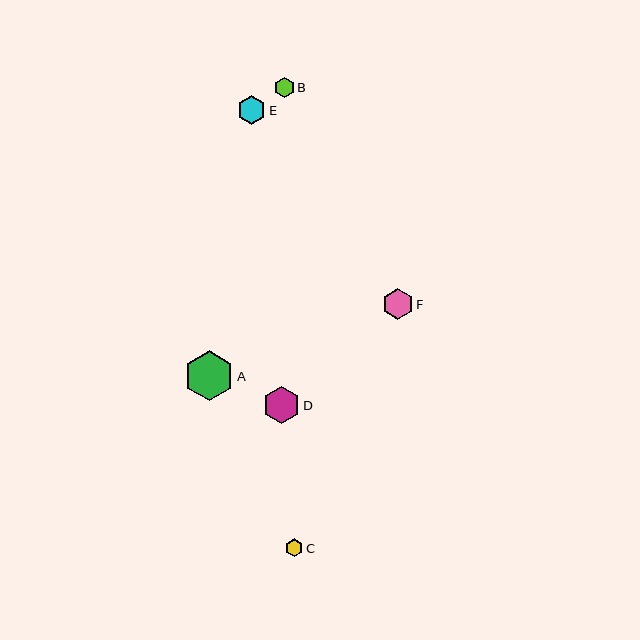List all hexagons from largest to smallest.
From largest to smallest: A, D, F, E, B, C.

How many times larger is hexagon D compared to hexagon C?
Hexagon D is approximately 2.1 times the size of hexagon C.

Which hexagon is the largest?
Hexagon A is the largest with a size of approximately 50 pixels.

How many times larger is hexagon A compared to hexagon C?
Hexagon A is approximately 2.8 times the size of hexagon C.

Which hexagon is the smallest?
Hexagon C is the smallest with a size of approximately 18 pixels.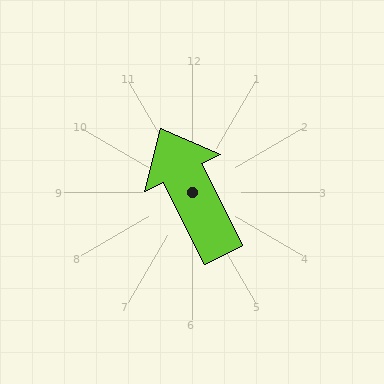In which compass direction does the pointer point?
Northwest.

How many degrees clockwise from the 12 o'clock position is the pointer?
Approximately 334 degrees.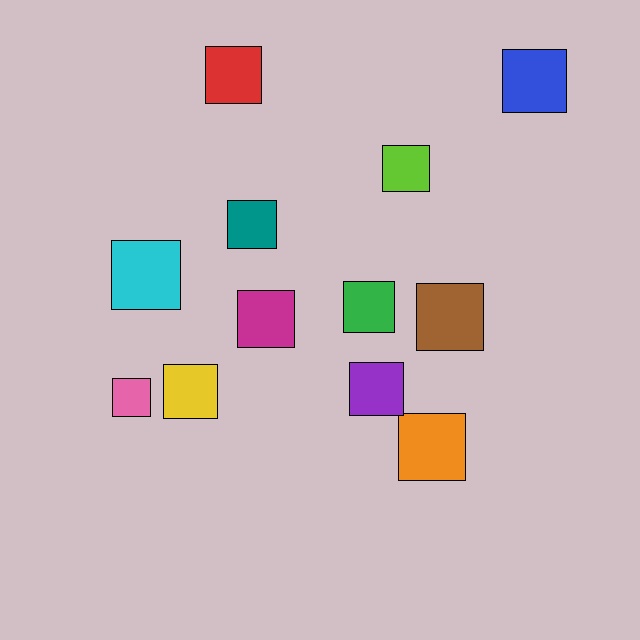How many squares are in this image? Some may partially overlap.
There are 12 squares.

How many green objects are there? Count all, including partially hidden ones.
There is 1 green object.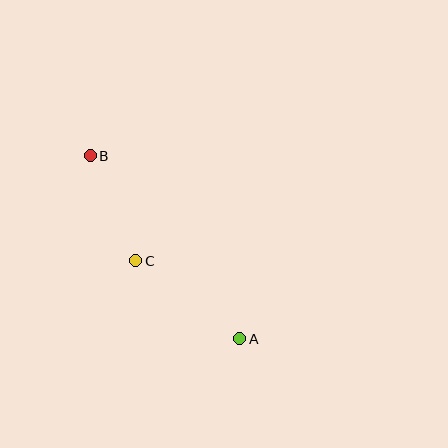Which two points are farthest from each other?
Points A and B are farthest from each other.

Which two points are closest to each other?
Points B and C are closest to each other.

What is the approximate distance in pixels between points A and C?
The distance between A and C is approximately 130 pixels.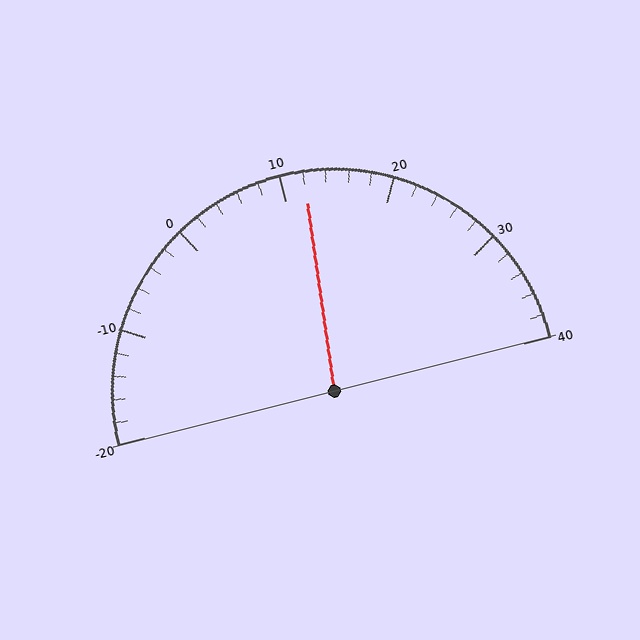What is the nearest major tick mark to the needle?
The nearest major tick mark is 10.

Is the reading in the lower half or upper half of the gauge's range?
The reading is in the upper half of the range (-20 to 40).